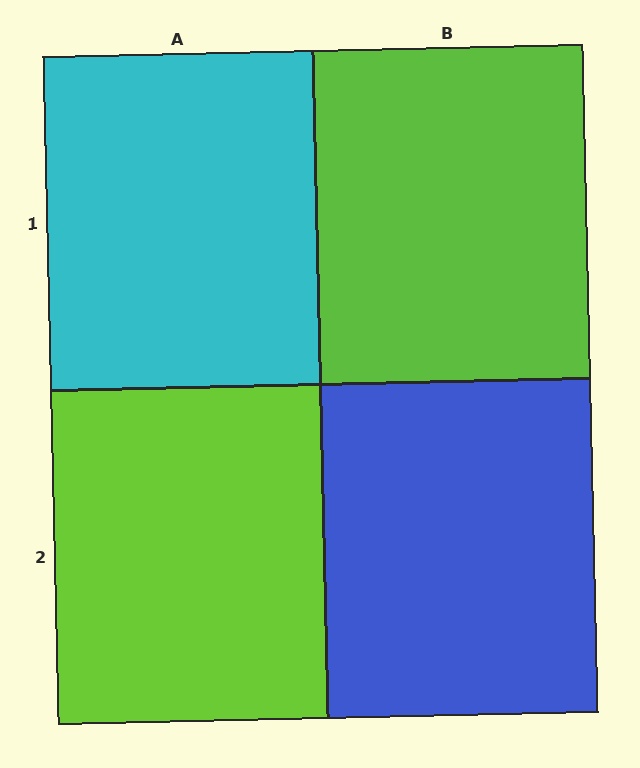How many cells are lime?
2 cells are lime.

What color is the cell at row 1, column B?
Lime.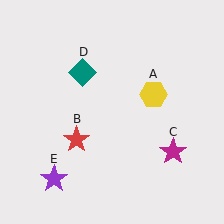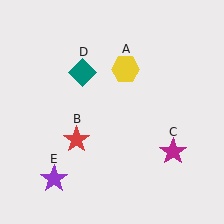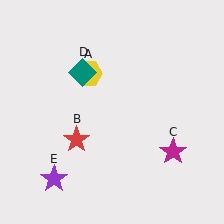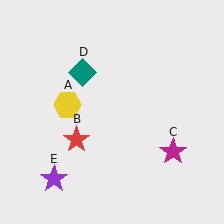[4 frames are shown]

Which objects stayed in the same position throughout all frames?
Red star (object B) and magenta star (object C) and teal diamond (object D) and purple star (object E) remained stationary.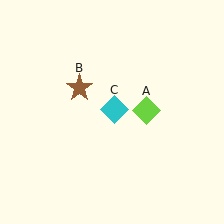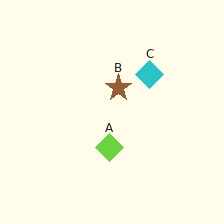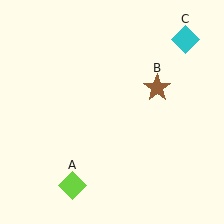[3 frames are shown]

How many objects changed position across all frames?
3 objects changed position: lime diamond (object A), brown star (object B), cyan diamond (object C).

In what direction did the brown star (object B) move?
The brown star (object B) moved right.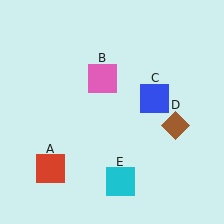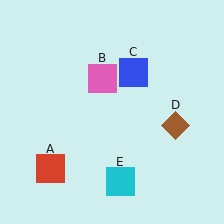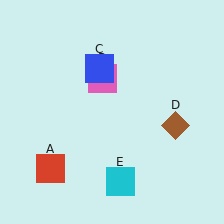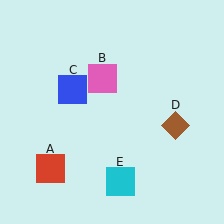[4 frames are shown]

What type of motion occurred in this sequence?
The blue square (object C) rotated counterclockwise around the center of the scene.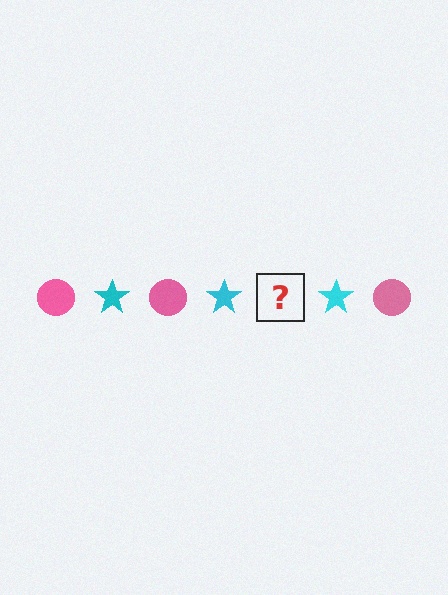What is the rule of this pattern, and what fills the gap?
The rule is that the pattern alternates between pink circle and cyan star. The gap should be filled with a pink circle.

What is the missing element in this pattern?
The missing element is a pink circle.